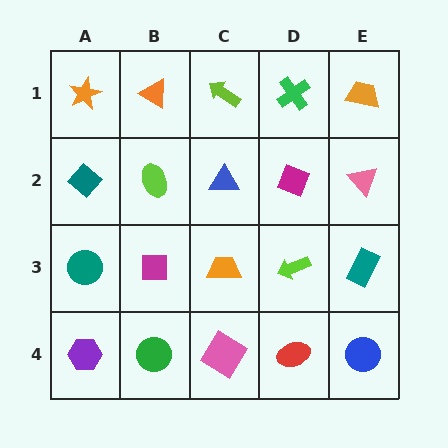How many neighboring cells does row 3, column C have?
4.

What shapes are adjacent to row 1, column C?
A blue triangle (row 2, column C), an orange triangle (row 1, column B), a green cross (row 1, column D).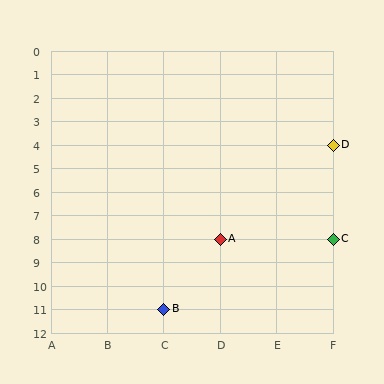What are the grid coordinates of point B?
Point B is at grid coordinates (C, 11).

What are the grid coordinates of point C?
Point C is at grid coordinates (F, 8).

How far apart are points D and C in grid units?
Points D and C are 4 rows apart.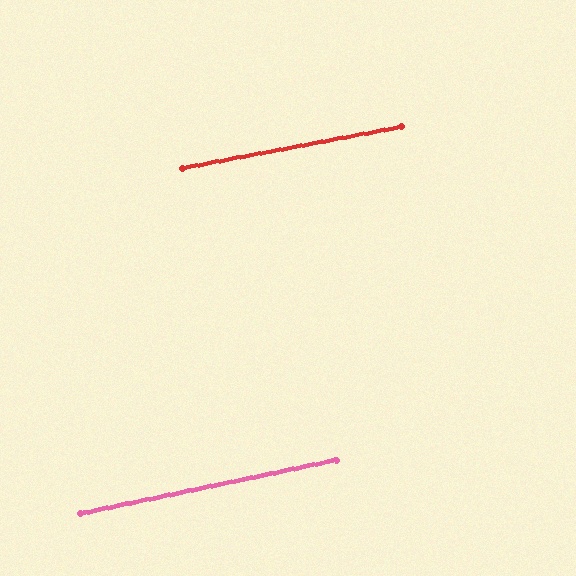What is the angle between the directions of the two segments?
Approximately 1 degree.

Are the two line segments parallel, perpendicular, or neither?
Parallel — their directions differ by only 1.2°.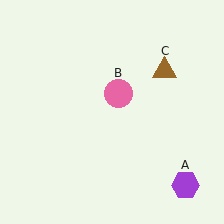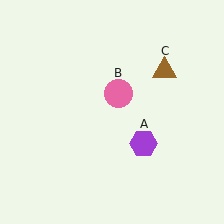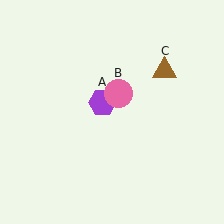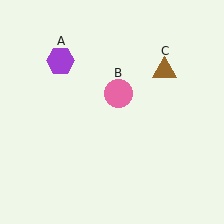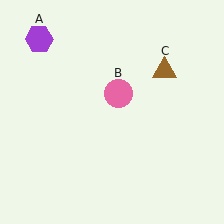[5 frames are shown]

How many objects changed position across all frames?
1 object changed position: purple hexagon (object A).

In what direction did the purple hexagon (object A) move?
The purple hexagon (object A) moved up and to the left.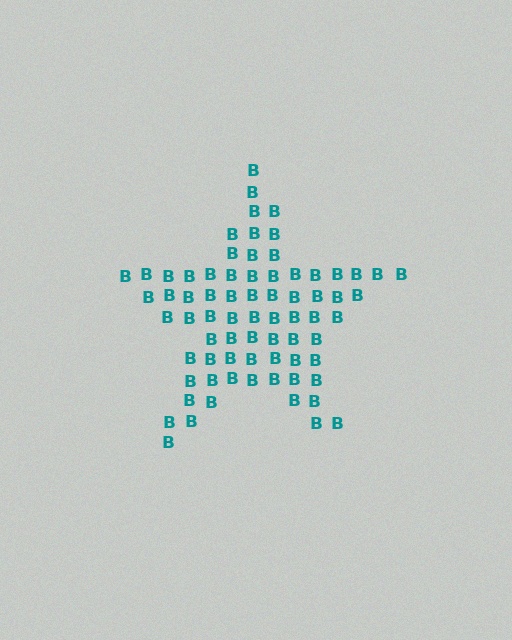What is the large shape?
The large shape is a star.